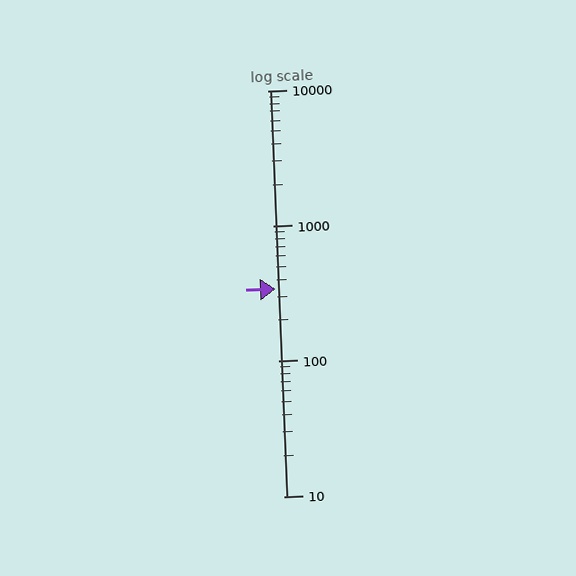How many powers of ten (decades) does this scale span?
The scale spans 3 decades, from 10 to 10000.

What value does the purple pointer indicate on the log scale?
The pointer indicates approximately 340.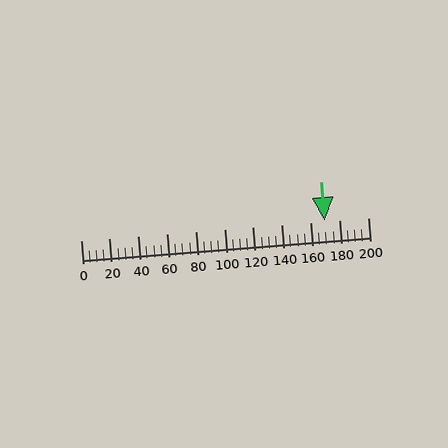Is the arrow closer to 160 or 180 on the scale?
The arrow is closer to 160.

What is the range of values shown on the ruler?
The ruler shows values from 0 to 200.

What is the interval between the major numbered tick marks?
The major tick marks are spaced 20 units apart.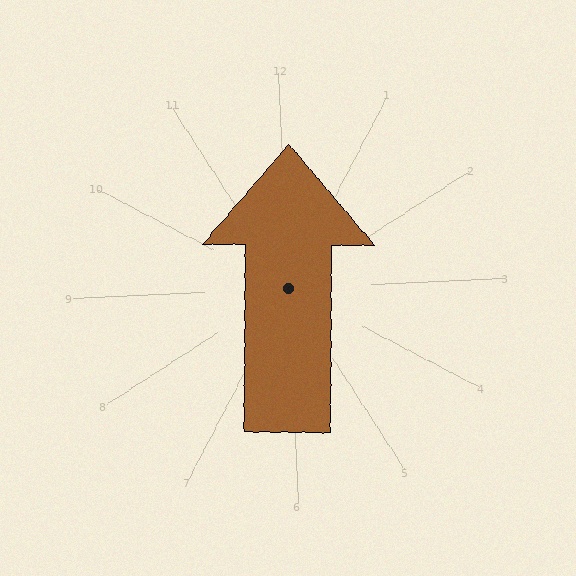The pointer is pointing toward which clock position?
Roughly 12 o'clock.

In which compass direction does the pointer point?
North.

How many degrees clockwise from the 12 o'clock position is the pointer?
Approximately 3 degrees.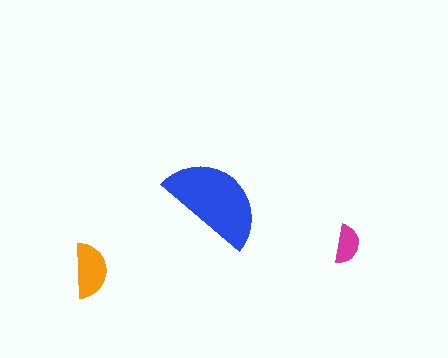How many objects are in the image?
There are 3 objects in the image.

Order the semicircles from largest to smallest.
the blue one, the orange one, the magenta one.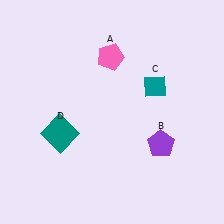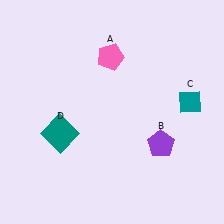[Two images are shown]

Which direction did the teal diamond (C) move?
The teal diamond (C) moved right.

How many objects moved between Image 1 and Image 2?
1 object moved between the two images.